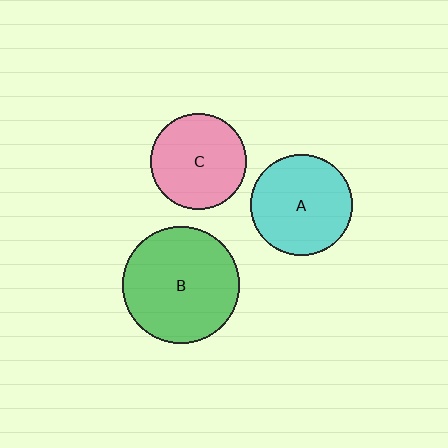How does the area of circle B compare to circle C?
Approximately 1.5 times.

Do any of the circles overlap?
No, none of the circles overlap.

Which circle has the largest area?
Circle B (green).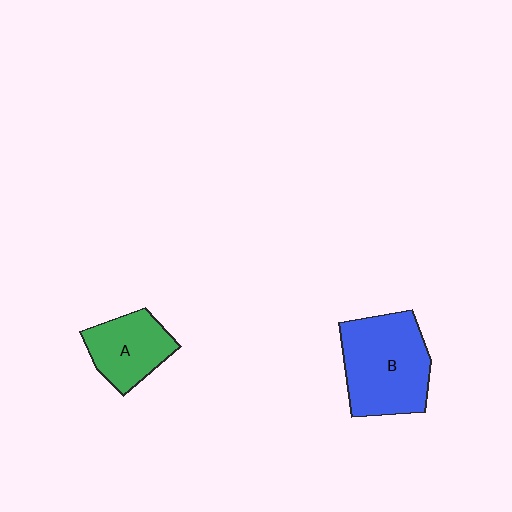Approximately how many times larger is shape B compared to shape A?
Approximately 1.6 times.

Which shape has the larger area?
Shape B (blue).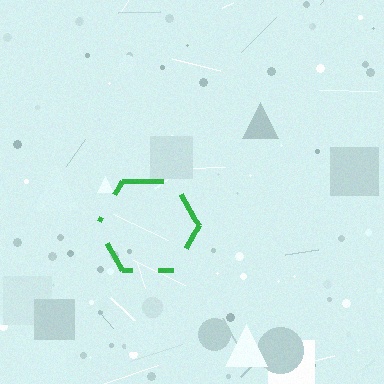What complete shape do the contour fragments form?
The contour fragments form a hexagon.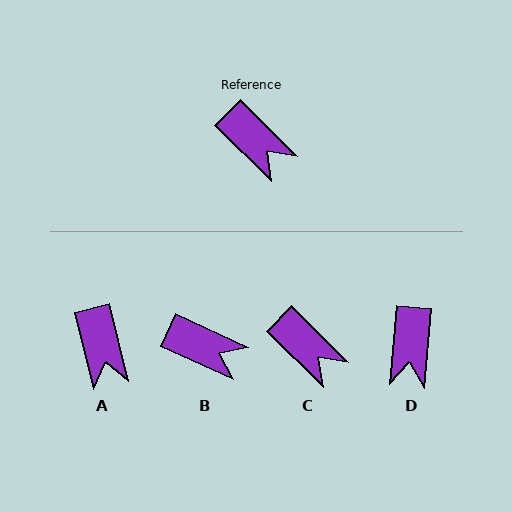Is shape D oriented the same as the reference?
No, it is off by about 50 degrees.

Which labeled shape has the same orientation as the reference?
C.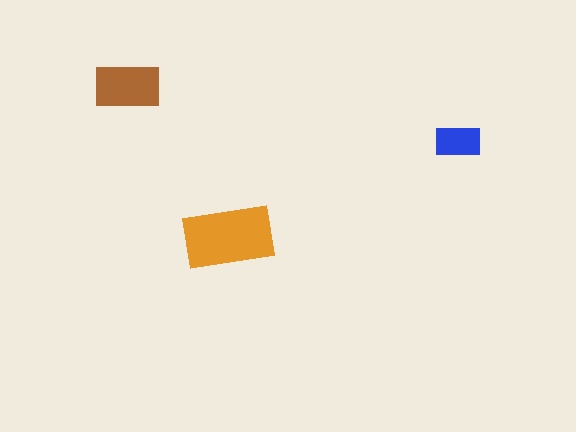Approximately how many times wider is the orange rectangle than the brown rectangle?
About 1.5 times wider.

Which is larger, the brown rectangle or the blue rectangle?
The brown one.